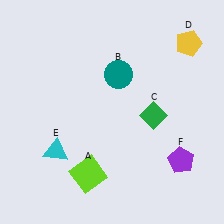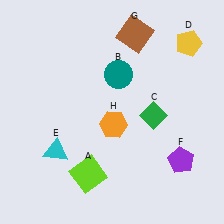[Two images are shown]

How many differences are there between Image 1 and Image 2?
There are 2 differences between the two images.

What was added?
A brown square (G), an orange hexagon (H) were added in Image 2.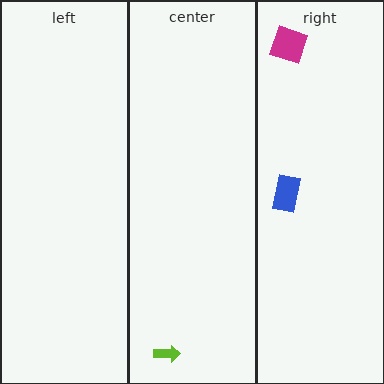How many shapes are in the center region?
1.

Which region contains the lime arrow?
The center region.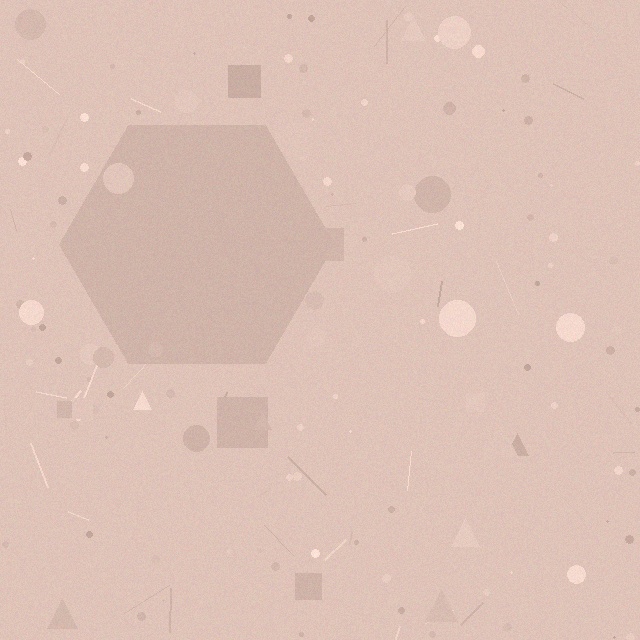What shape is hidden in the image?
A hexagon is hidden in the image.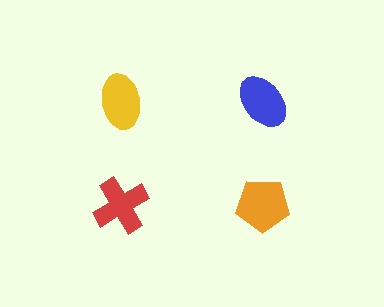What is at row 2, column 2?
An orange pentagon.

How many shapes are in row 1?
2 shapes.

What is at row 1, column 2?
A blue ellipse.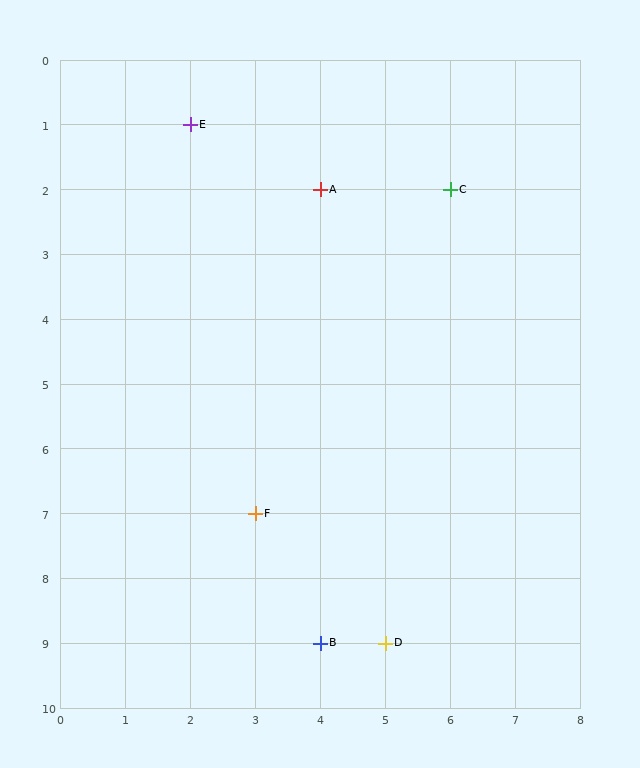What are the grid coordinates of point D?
Point D is at grid coordinates (5, 9).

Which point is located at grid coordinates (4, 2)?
Point A is at (4, 2).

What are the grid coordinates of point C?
Point C is at grid coordinates (6, 2).